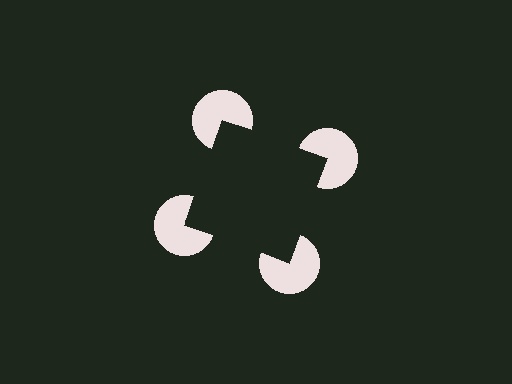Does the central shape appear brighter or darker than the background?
It typically appears slightly darker than the background, even though no actual brightness change is drawn.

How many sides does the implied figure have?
4 sides.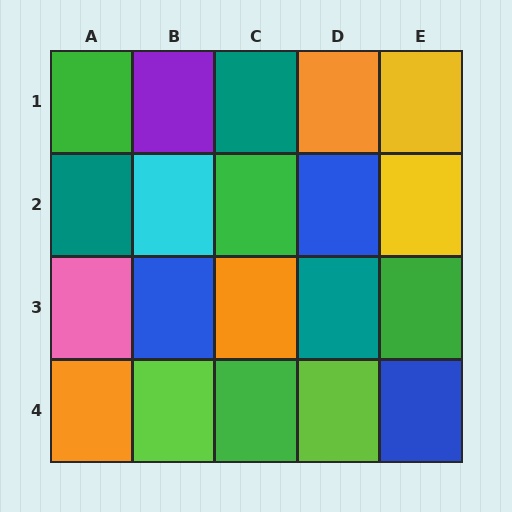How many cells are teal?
3 cells are teal.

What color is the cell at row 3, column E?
Green.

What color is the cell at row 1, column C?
Teal.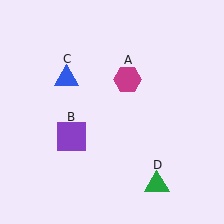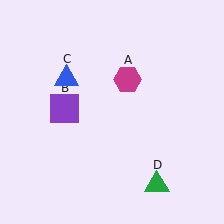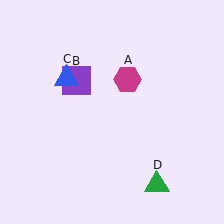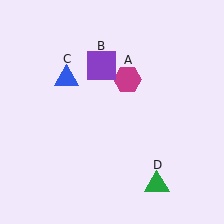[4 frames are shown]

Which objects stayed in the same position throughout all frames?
Magenta hexagon (object A) and blue triangle (object C) and green triangle (object D) remained stationary.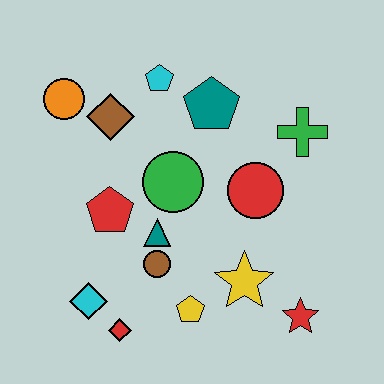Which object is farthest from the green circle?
The red star is farthest from the green circle.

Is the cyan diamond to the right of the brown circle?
No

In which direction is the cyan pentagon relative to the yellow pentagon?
The cyan pentagon is above the yellow pentagon.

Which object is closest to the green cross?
The red circle is closest to the green cross.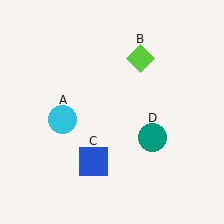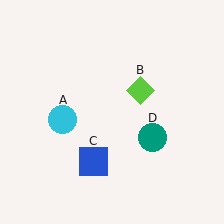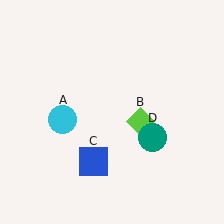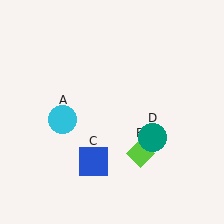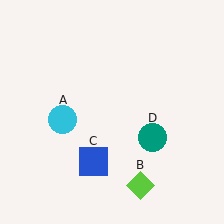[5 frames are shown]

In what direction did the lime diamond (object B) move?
The lime diamond (object B) moved down.